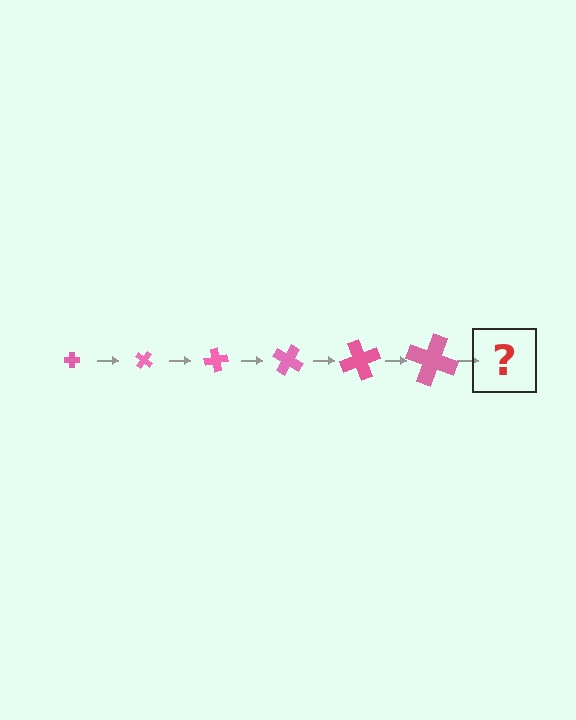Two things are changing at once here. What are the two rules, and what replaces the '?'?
The two rules are that the cross grows larger each step and it rotates 40 degrees each step. The '?' should be a cross, larger than the previous one and rotated 240 degrees from the start.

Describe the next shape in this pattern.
It should be a cross, larger than the previous one and rotated 240 degrees from the start.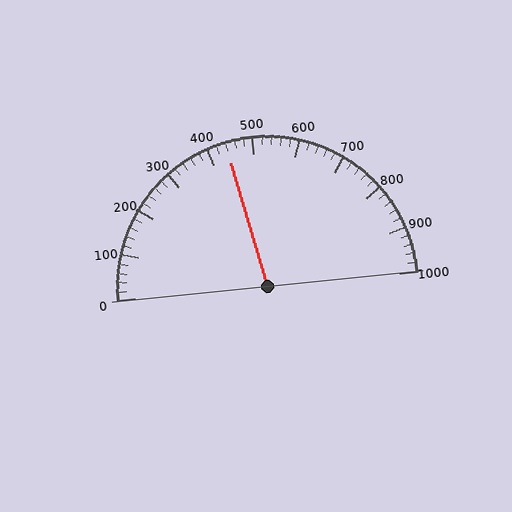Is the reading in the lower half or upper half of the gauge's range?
The reading is in the lower half of the range (0 to 1000).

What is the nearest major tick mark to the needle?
The nearest major tick mark is 400.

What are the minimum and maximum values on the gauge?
The gauge ranges from 0 to 1000.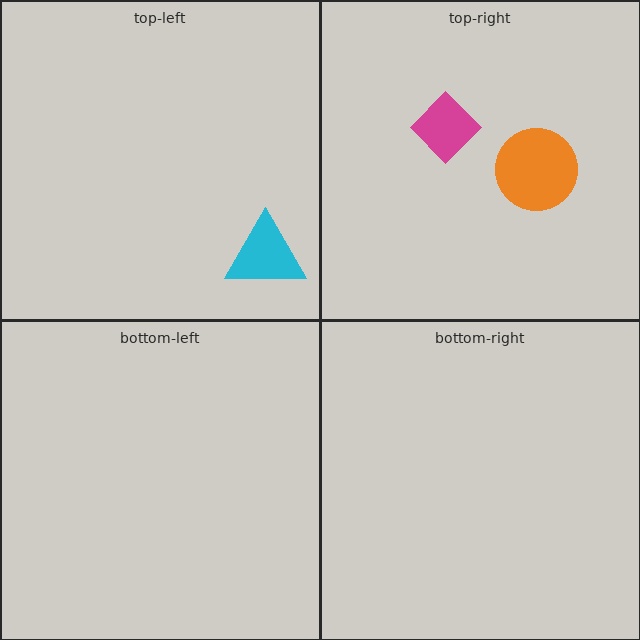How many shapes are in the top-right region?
2.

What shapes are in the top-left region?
The cyan triangle.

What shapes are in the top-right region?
The orange circle, the magenta diamond.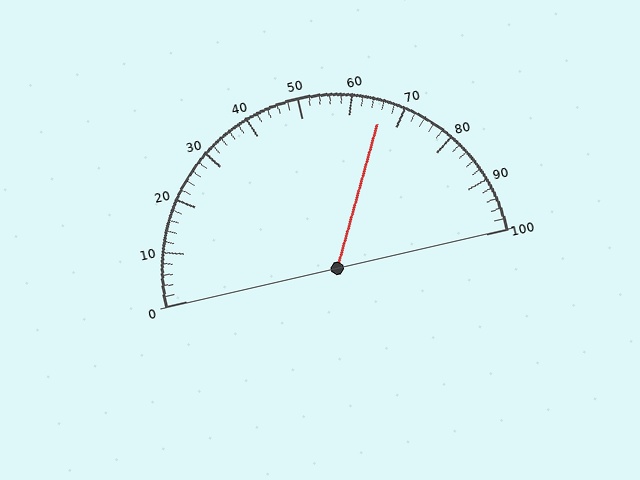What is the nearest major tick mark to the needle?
The nearest major tick mark is 70.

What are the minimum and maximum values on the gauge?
The gauge ranges from 0 to 100.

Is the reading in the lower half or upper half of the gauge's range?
The reading is in the upper half of the range (0 to 100).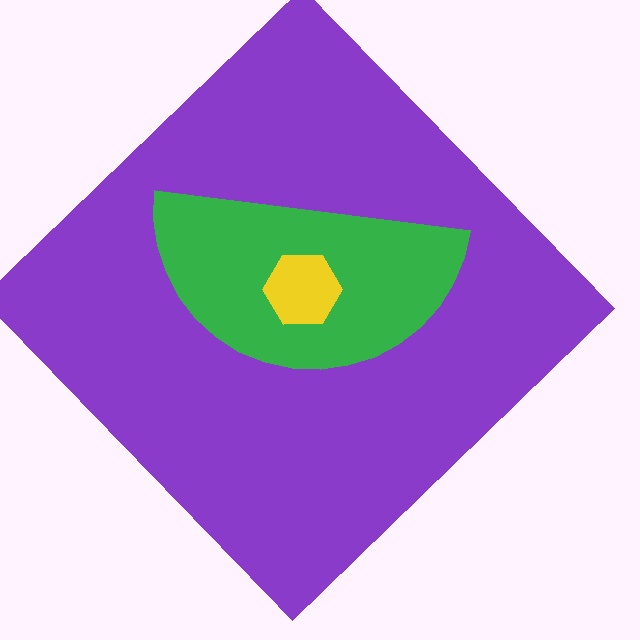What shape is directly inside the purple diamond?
The green semicircle.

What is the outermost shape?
The purple diamond.